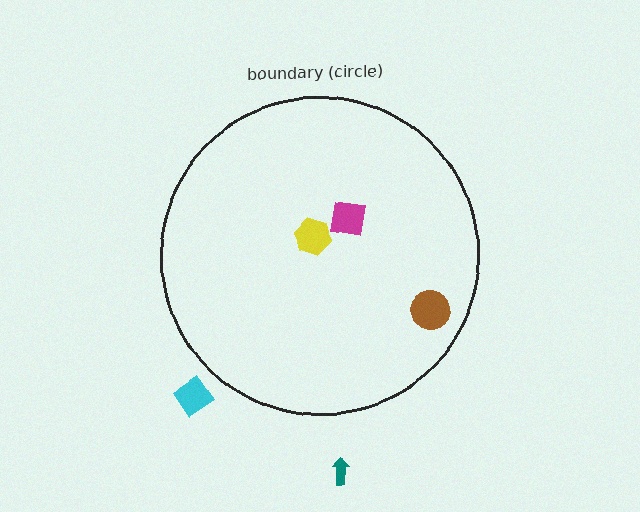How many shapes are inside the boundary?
3 inside, 2 outside.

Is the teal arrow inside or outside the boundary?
Outside.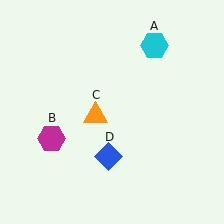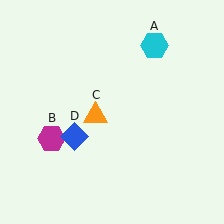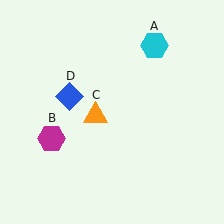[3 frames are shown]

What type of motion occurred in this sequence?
The blue diamond (object D) rotated clockwise around the center of the scene.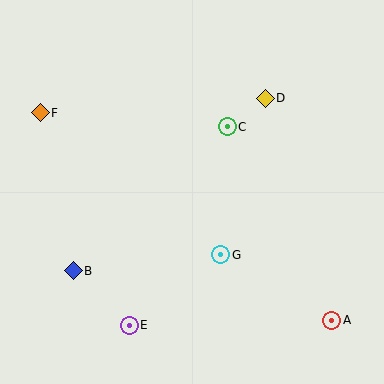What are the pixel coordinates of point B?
Point B is at (73, 271).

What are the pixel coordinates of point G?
Point G is at (221, 255).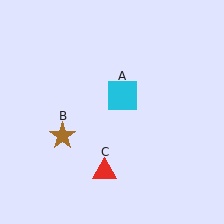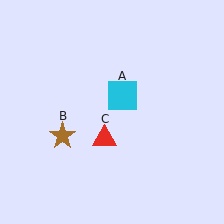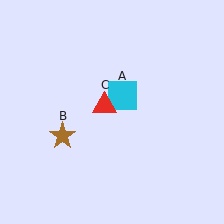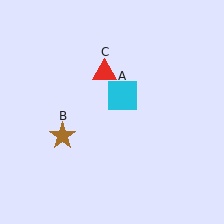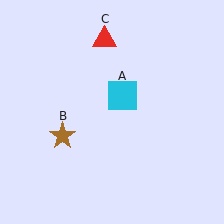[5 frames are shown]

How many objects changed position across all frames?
1 object changed position: red triangle (object C).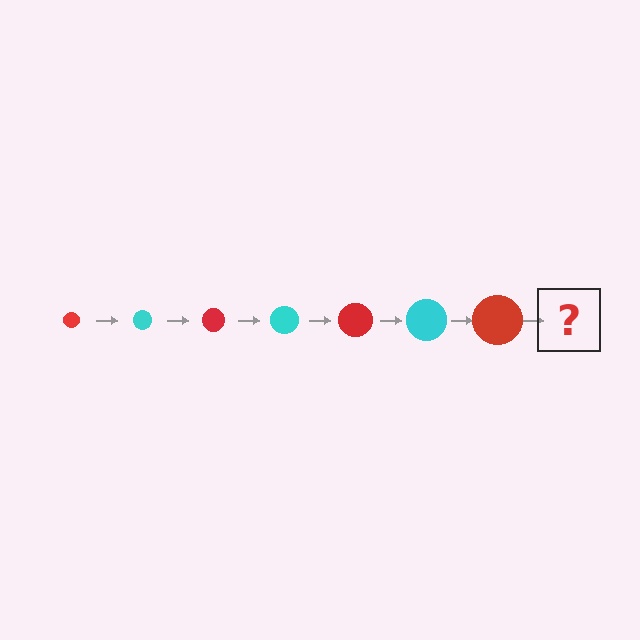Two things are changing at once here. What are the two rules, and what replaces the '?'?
The two rules are that the circle grows larger each step and the color cycles through red and cyan. The '?' should be a cyan circle, larger than the previous one.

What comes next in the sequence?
The next element should be a cyan circle, larger than the previous one.